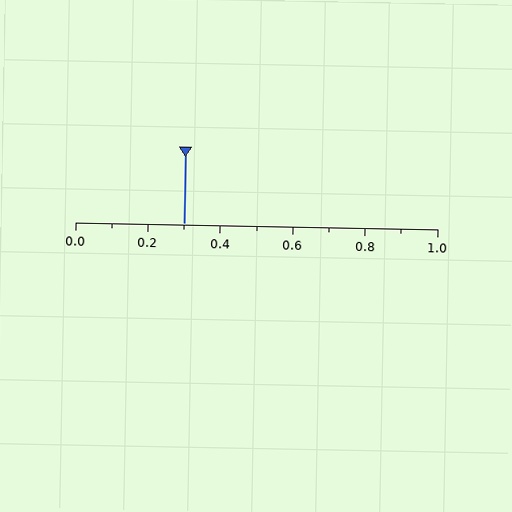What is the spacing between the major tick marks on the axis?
The major ticks are spaced 0.2 apart.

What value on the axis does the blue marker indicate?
The marker indicates approximately 0.3.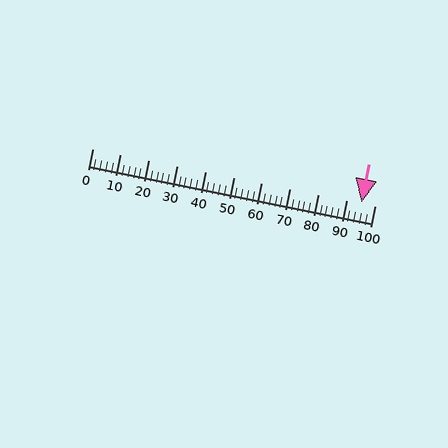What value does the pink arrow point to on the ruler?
The pink arrow points to approximately 95.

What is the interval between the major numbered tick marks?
The major tick marks are spaced 10 units apart.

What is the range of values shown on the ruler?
The ruler shows values from 0 to 100.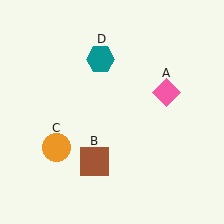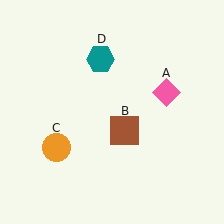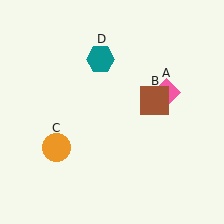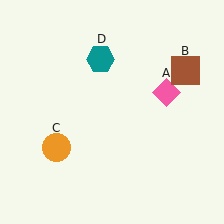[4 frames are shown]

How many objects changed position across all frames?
1 object changed position: brown square (object B).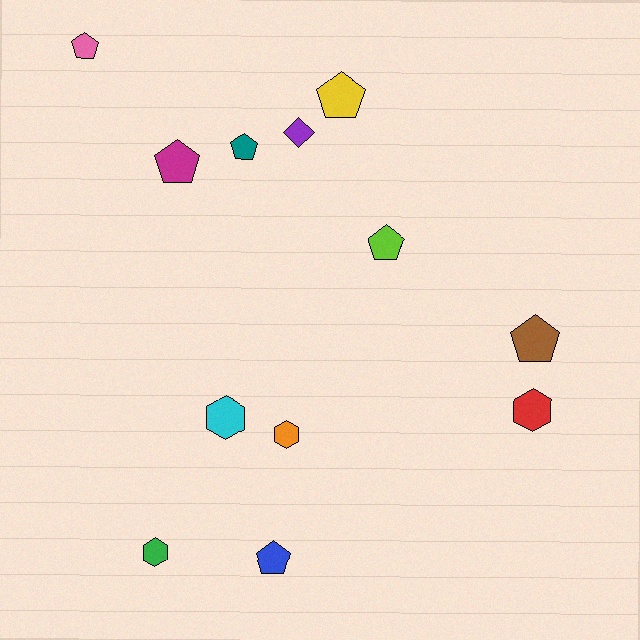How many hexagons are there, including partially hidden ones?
There are 4 hexagons.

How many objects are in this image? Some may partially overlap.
There are 12 objects.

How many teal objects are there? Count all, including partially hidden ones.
There is 1 teal object.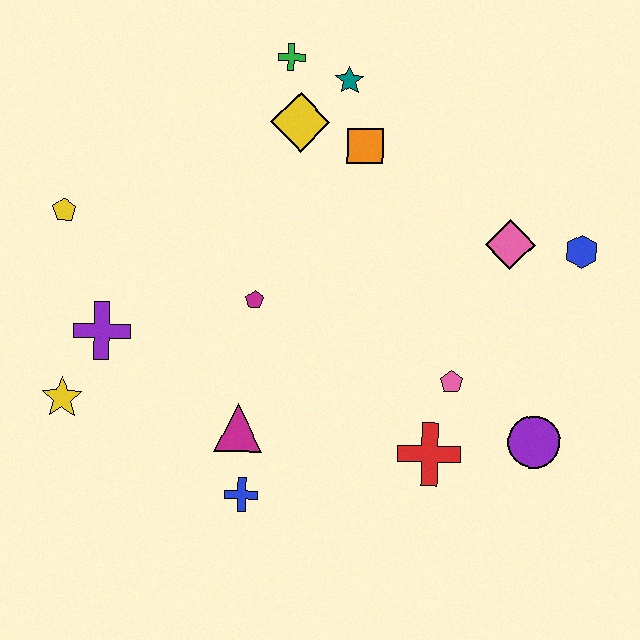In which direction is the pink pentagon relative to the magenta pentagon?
The pink pentagon is to the right of the magenta pentagon.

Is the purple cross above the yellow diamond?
No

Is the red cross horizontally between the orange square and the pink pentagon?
Yes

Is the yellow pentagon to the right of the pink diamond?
No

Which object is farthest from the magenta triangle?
The blue hexagon is farthest from the magenta triangle.